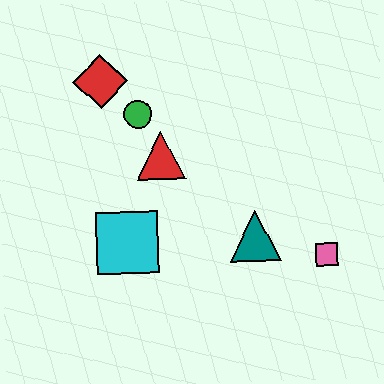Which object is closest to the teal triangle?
The pink square is closest to the teal triangle.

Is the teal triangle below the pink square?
No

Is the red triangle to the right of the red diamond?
Yes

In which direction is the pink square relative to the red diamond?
The pink square is to the right of the red diamond.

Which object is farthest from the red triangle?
The pink square is farthest from the red triangle.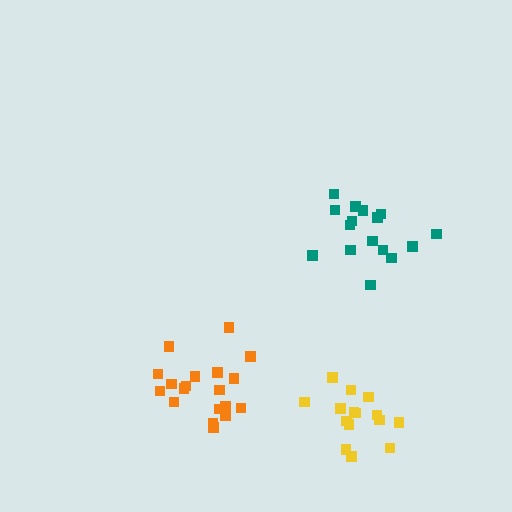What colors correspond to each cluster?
The clusters are colored: orange, teal, yellow.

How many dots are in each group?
Group 1: 19 dots, Group 2: 16 dots, Group 3: 15 dots (50 total).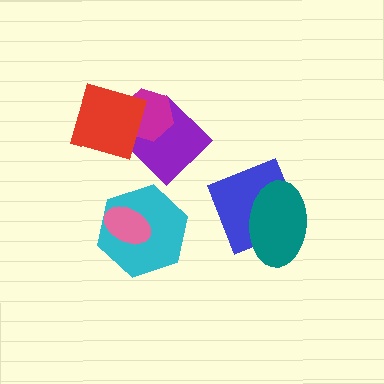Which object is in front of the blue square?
The teal ellipse is in front of the blue square.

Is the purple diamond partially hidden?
Yes, it is partially covered by another shape.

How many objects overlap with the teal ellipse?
1 object overlaps with the teal ellipse.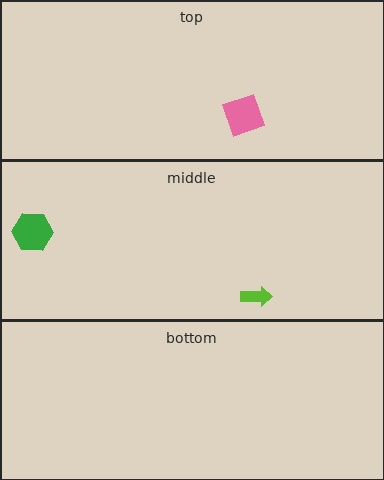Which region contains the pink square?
The top region.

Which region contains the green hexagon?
The middle region.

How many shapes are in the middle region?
2.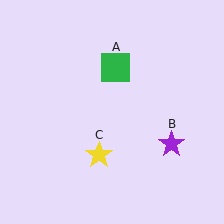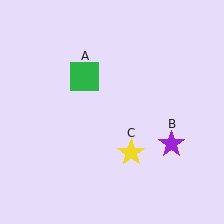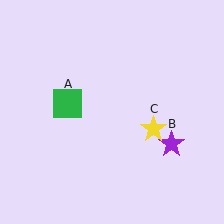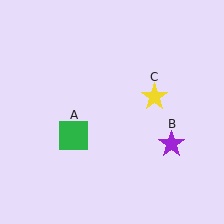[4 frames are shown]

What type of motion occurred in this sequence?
The green square (object A), yellow star (object C) rotated counterclockwise around the center of the scene.